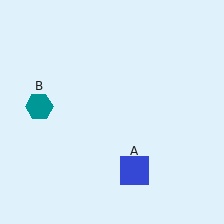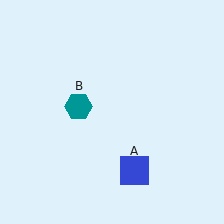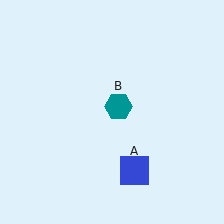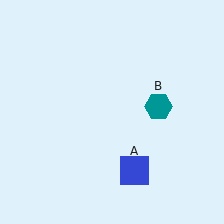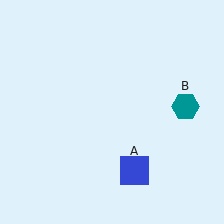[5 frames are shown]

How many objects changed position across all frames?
1 object changed position: teal hexagon (object B).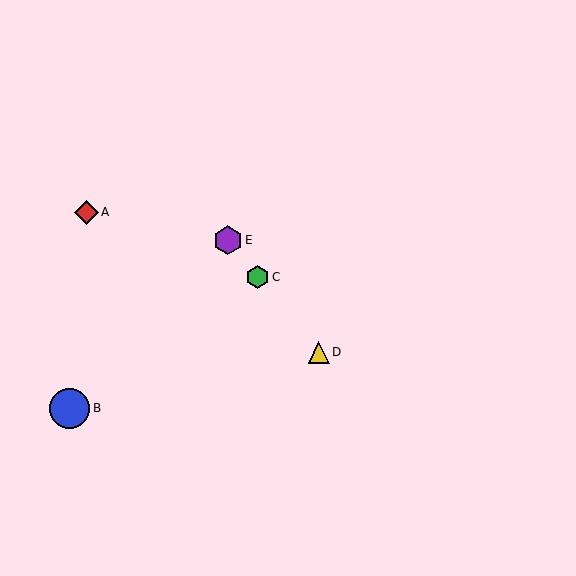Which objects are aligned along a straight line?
Objects C, D, E are aligned along a straight line.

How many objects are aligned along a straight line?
3 objects (C, D, E) are aligned along a straight line.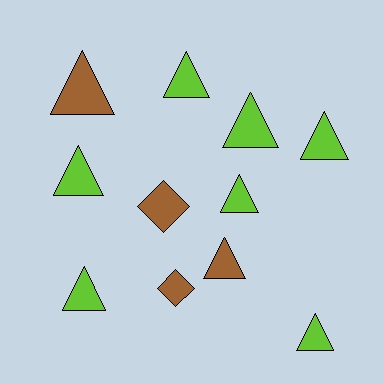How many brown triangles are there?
There are 2 brown triangles.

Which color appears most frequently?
Lime, with 7 objects.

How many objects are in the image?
There are 11 objects.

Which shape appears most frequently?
Triangle, with 9 objects.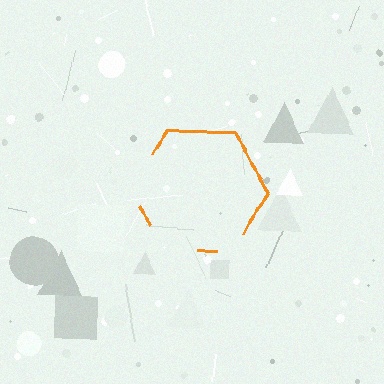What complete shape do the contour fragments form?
The contour fragments form a hexagon.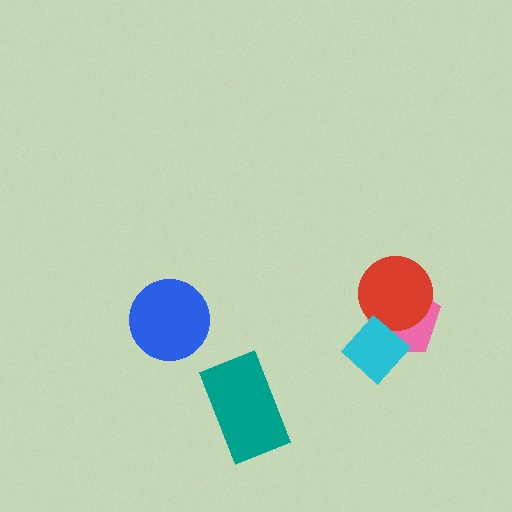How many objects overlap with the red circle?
2 objects overlap with the red circle.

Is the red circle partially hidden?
Yes, it is partially covered by another shape.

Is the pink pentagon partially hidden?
Yes, it is partially covered by another shape.